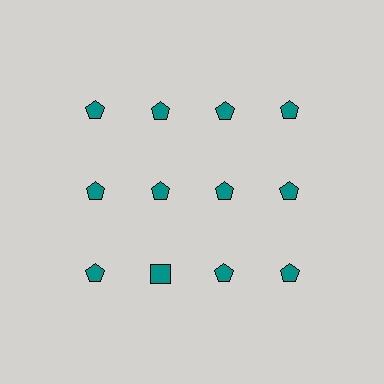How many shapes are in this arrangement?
There are 12 shapes arranged in a grid pattern.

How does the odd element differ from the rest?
It has a different shape: square instead of pentagon.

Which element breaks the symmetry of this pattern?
The teal square in the third row, second from left column breaks the symmetry. All other shapes are teal pentagons.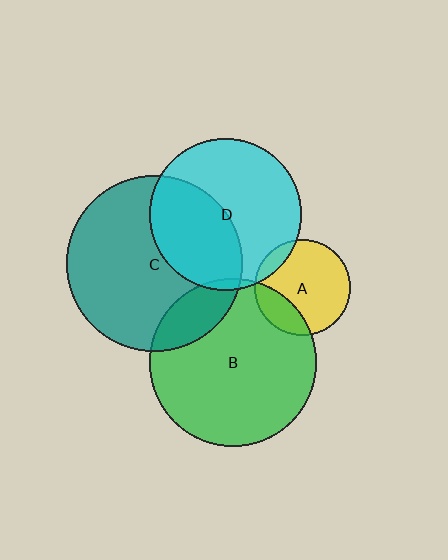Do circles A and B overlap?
Yes.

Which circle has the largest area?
Circle C (teal).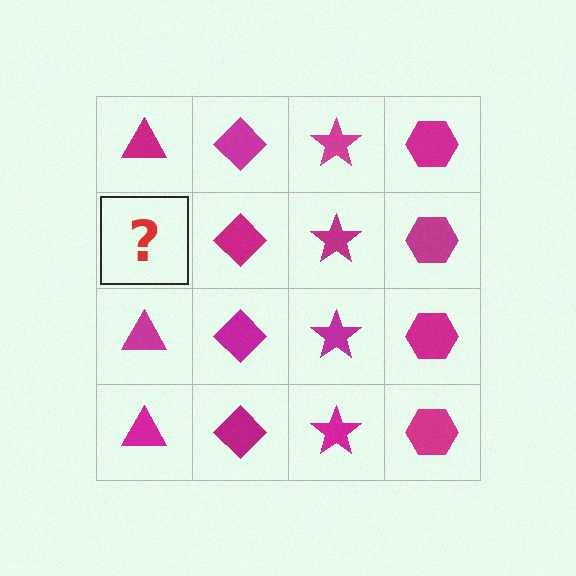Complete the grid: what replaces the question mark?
The question mark should be replaced with a magenta triangle.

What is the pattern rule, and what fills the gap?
The rule is that each column has a consistent shape. The gap should be filled with a magenta triangle.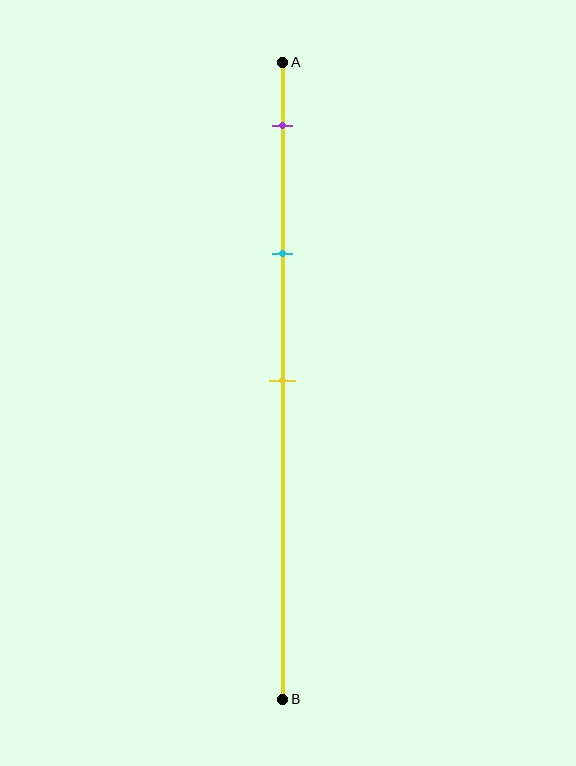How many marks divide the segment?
There are 3 marks dividing the segment.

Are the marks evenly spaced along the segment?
Yes, the marks are approximately evenly spaced.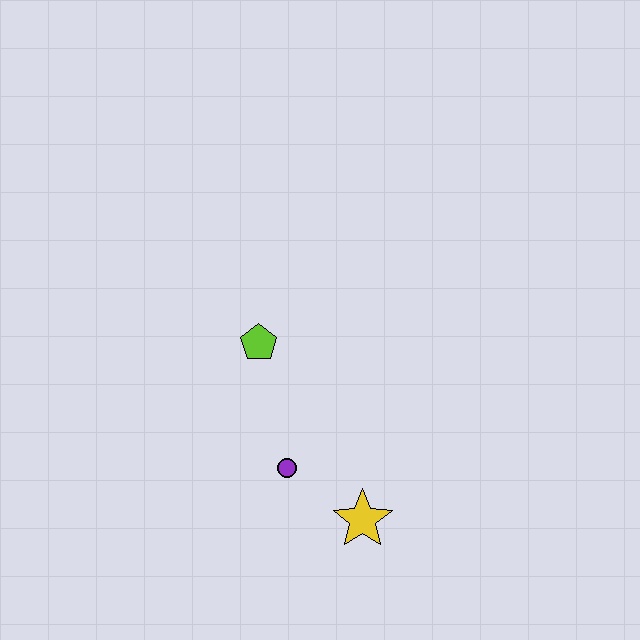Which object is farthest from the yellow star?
The lime pentagon is farthest from the yellow star.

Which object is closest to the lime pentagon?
The purple circle is closest to the lime pentagon.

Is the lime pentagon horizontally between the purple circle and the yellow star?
No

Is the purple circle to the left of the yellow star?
Yes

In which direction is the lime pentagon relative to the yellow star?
The lime pentagon is above the yellow star.